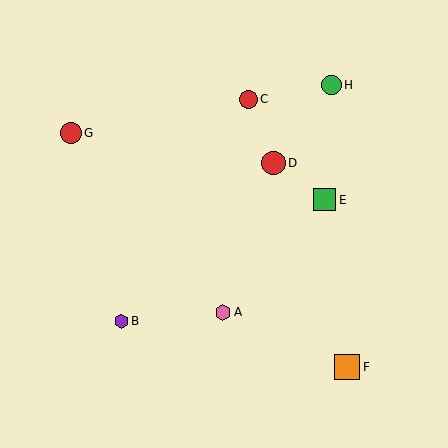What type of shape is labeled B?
Shape B is a purple hexagon.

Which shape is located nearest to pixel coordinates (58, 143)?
The red circle (labeled G) at (71, 133) is nearest to that location.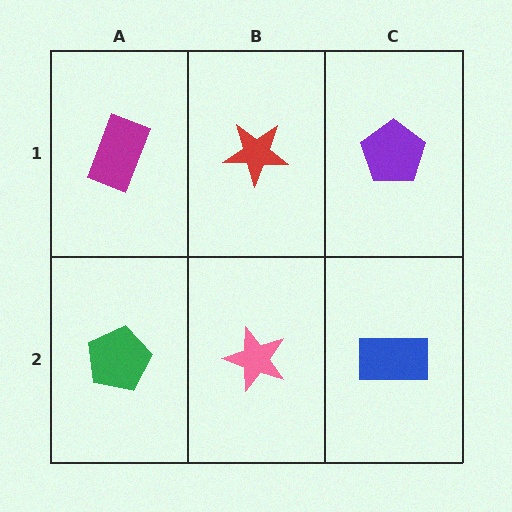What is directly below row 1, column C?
A blue rectangle.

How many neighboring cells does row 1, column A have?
2.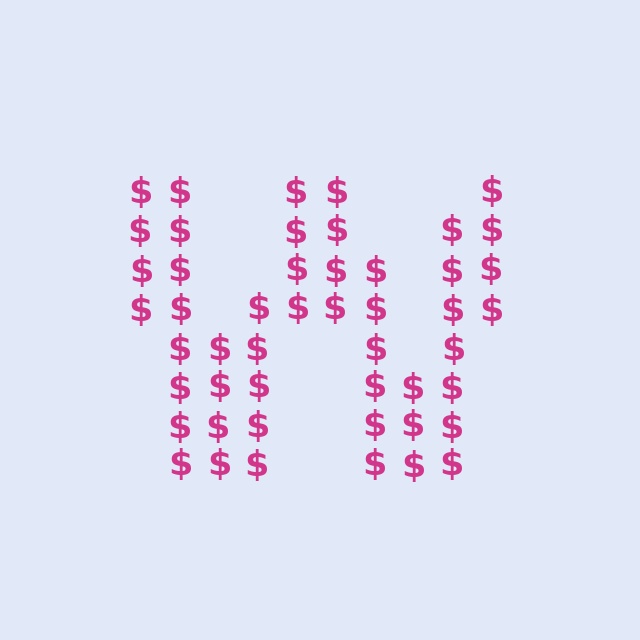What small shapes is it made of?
It is made of small dollar signs.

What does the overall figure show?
The overall figure shows the letter W.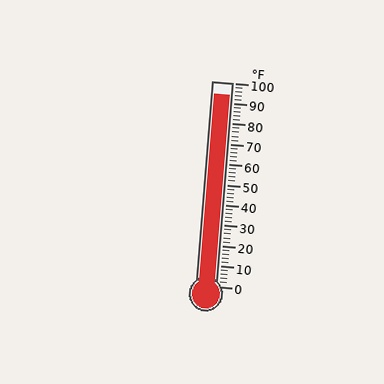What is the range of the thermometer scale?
The thermometer scale ranges from 0°F to 100°F.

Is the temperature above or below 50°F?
The temperature is above 50°F.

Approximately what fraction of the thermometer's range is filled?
The thermometer is filled to approximately 95% of its range.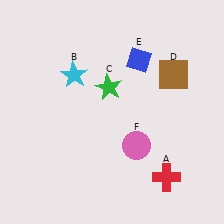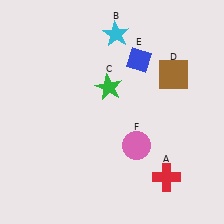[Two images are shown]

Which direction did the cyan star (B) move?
The cyan star (B) moved right.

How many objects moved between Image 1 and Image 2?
1 object moved between the two images.